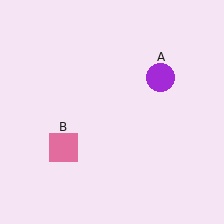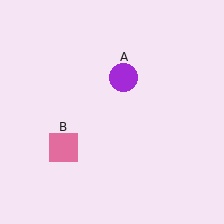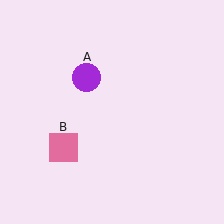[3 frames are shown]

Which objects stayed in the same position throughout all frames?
Pink square (object B) remained stationary.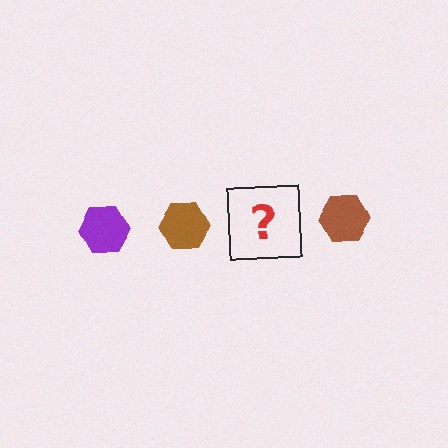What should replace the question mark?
The question mark should be replaced with a purple hexagon.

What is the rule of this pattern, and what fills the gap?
The rule is that the pattern cycles through purple, brown hexagons. The gap should be filled with a purple hexagon.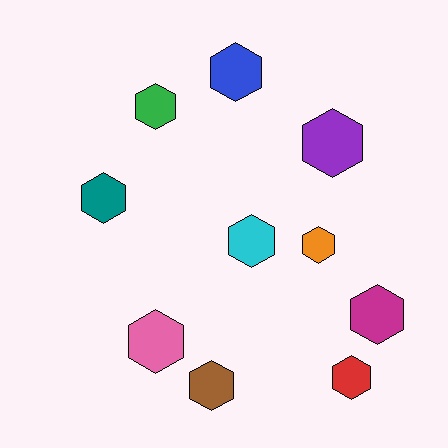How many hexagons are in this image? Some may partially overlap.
There are 10 hexagons.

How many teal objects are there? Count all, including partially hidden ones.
There is 1 teal object.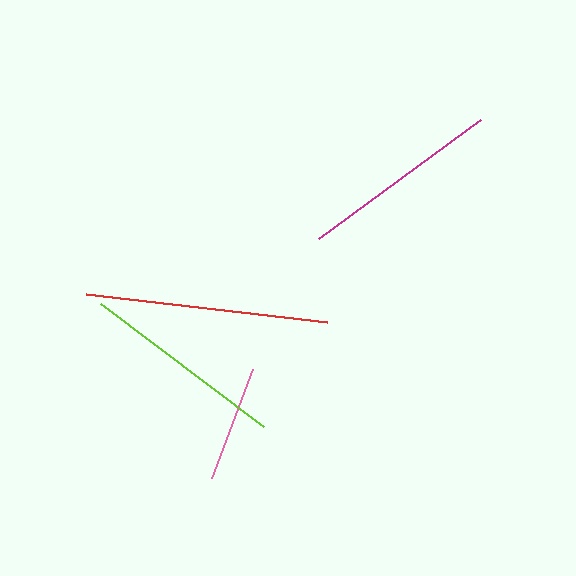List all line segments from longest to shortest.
From longest to shortest: red, lime, magenta, pink.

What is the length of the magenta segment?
The magenta segment is approximately 201 pixels long.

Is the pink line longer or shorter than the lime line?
The lime line is longer than the pink line.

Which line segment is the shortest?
The pink line is the shortest at approximately 116 pixels.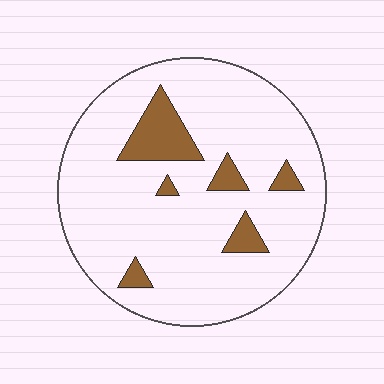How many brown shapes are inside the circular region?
6.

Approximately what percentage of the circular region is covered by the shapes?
Approximately 10%.